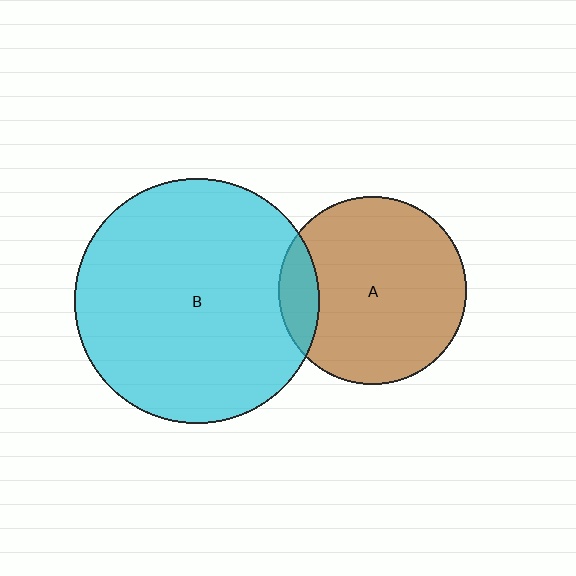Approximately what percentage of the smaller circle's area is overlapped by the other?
Approximately 15%.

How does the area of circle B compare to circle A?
Approximately 1.7 times.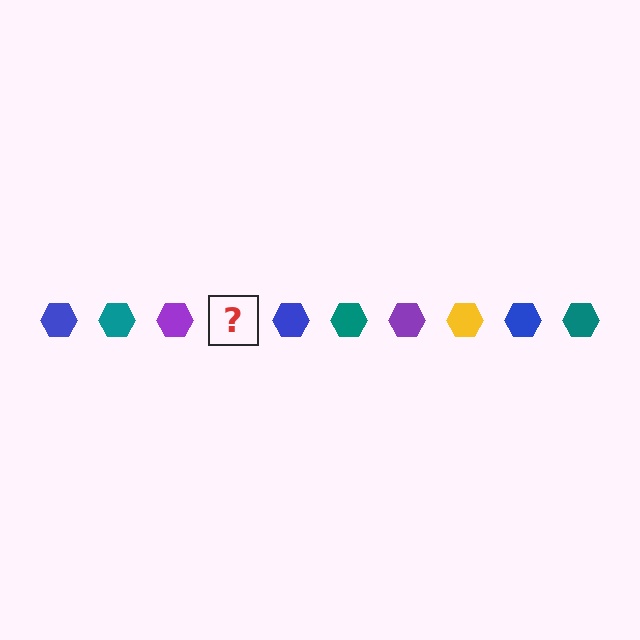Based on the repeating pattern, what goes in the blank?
The blank should be a yellow hexagon.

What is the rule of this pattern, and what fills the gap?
The rule is that the pattern cycles through blue, teal, purple, yellow hexagons. The gap should be filled with a yellow hexagon.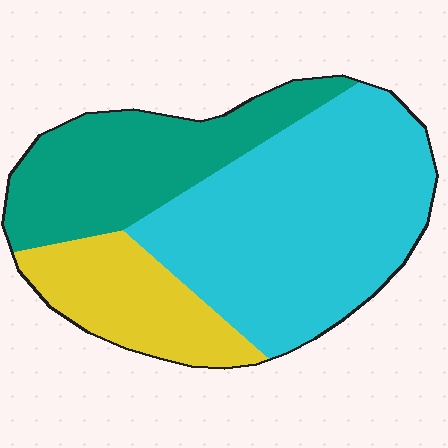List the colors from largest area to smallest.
From largest to smallest: cyan, teal, yellow.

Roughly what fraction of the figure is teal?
Teal takes up about one quarter (1/4) of the figure.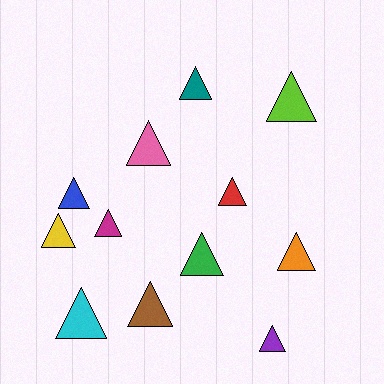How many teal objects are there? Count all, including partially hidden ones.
There is 1 teal object.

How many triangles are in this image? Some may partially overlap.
There are 12 triangles.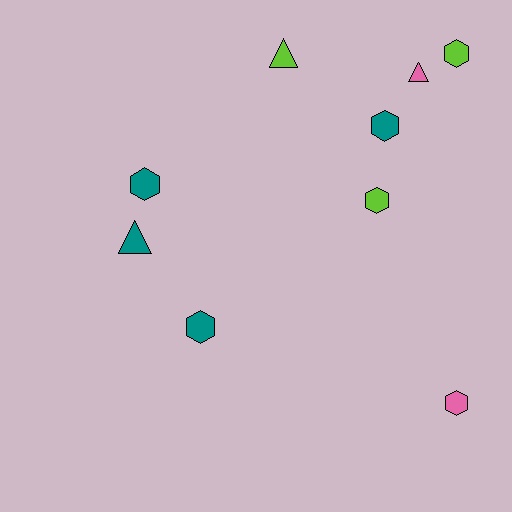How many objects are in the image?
There are 9 objects.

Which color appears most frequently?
Teal, with 4 objects.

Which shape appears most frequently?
Hexagon, with 6 objects.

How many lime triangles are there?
There is 1 lime triangle.